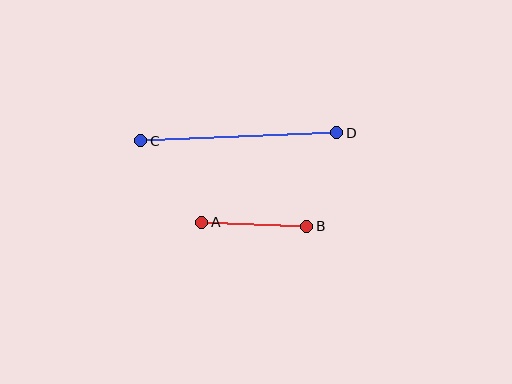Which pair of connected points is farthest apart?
Points C and D are farthest apart.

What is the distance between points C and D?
The distance is approximately 196 pixels.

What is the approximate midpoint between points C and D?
The midpoint is at approximately (239, 137) pixels.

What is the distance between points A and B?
The distance is approximately 105 pixels.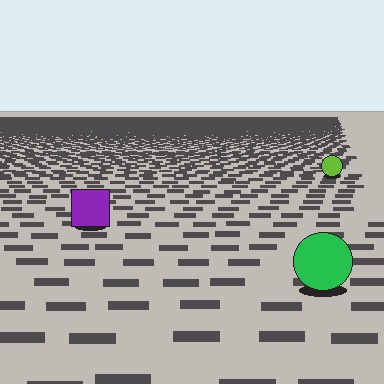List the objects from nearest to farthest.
From nearest to farthest: the green circle, the purple square, the lime circle.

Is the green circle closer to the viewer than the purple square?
Yes. The green circle is closer — you can tell from the texture gradient: the ground texture is coarser near it.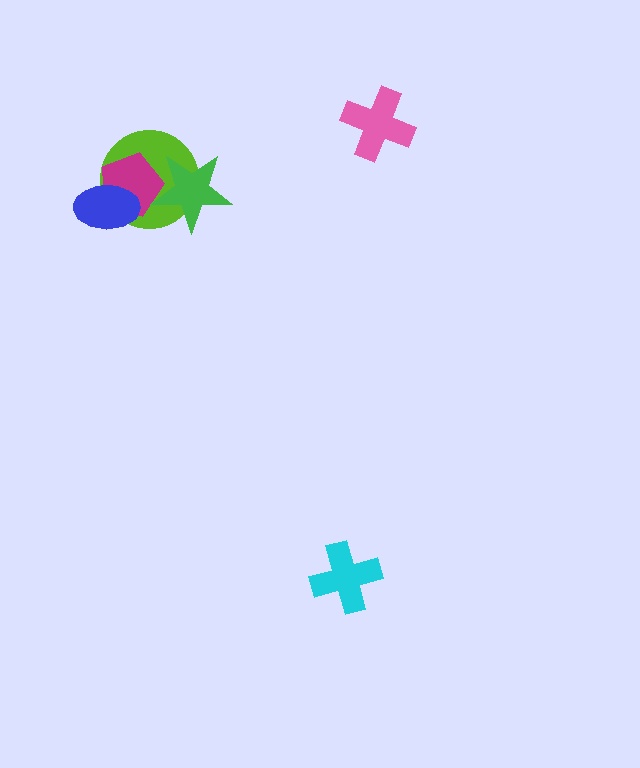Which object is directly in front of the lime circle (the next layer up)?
The magenta pentagon is directly in front of the lime circle.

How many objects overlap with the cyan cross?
0 objects overlap with the cyan cross.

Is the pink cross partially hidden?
No, no other shape covers it.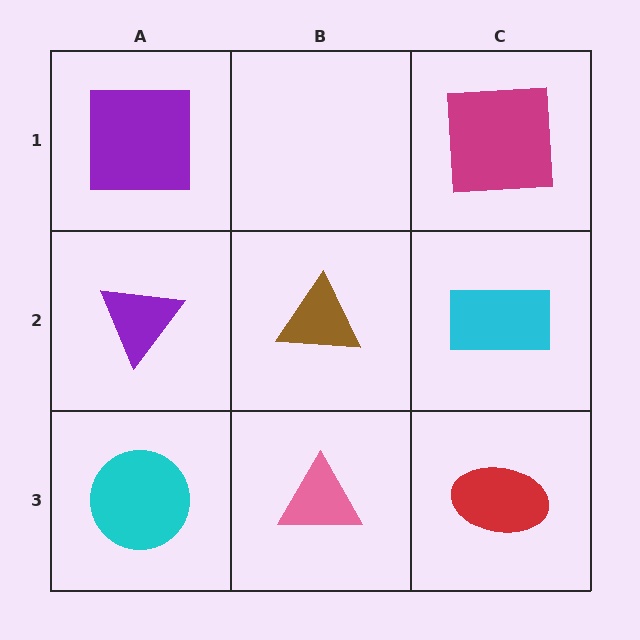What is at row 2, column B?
A brown triangle.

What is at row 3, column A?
A cyan circle.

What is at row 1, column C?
A magenta square.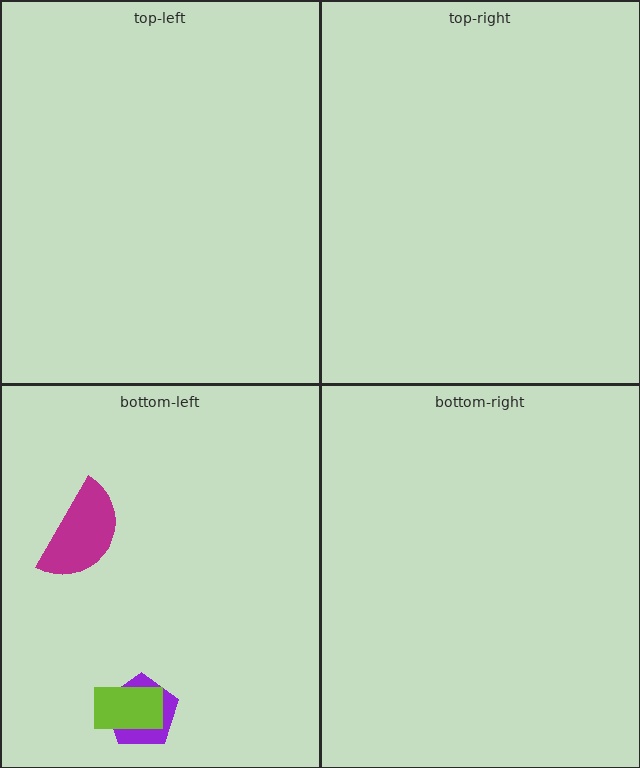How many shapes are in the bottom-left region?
3.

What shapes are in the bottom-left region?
The purple pentagon, the lime rectangle, the magenta semicircle.